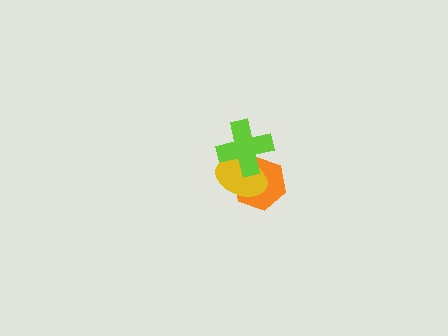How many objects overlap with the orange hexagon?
2 objects overlap with the orange hexagon.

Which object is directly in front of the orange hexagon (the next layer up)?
The yellow ellipse is directly in front of the orange hexagon.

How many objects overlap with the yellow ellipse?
2 objects overlap with the yellow ellipse.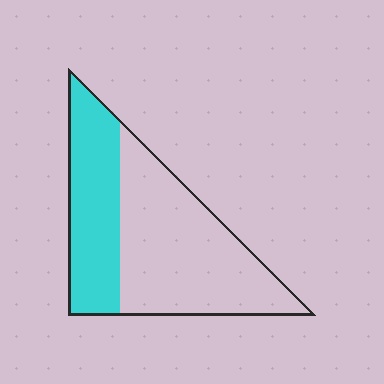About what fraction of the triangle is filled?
About three eighths (3/8).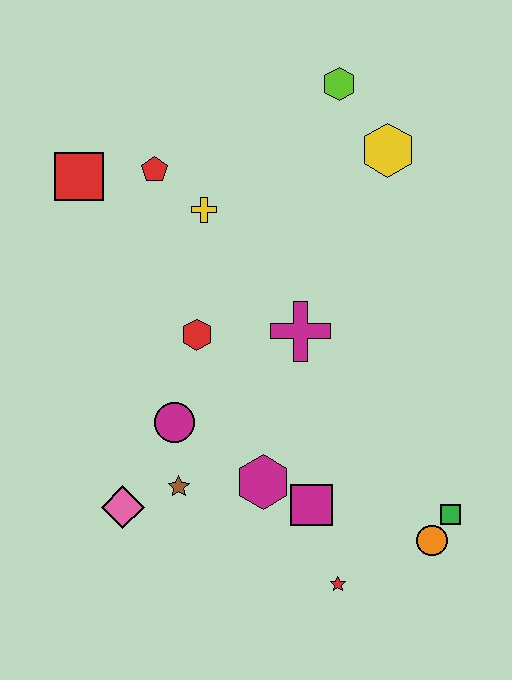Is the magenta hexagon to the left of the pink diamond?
No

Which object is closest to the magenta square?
The magenta hexagon is closest to the magenta square.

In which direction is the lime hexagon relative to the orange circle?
The lime hexagon is above the orange circle.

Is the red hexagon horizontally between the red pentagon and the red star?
Yes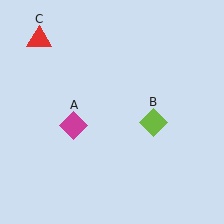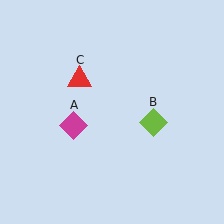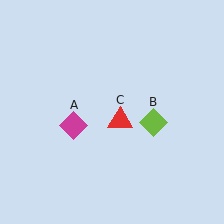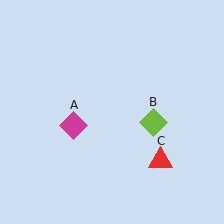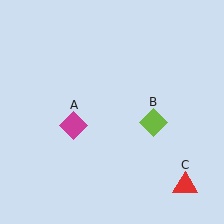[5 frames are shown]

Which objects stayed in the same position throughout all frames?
Magenta diamond (object A) and lime diamond (object B) remained stationary.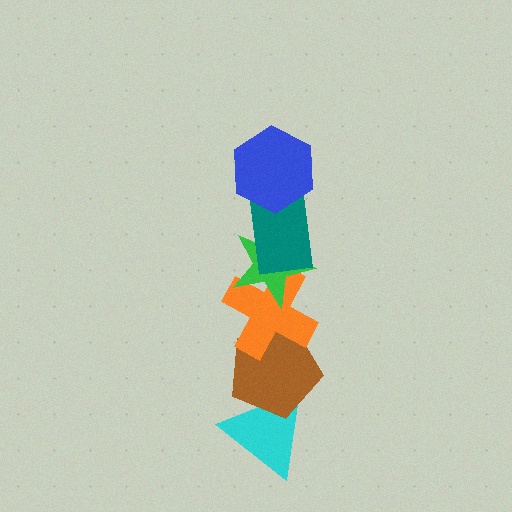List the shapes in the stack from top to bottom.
From top to bottom: the blue hexagon, the teal rectangle, the green star, the orange cross, the brown pentagon, the cyan triangle.